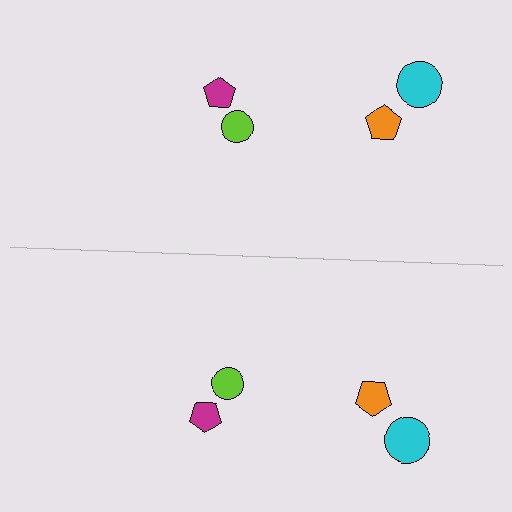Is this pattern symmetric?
Yes, this pattern has bilateral (reflection) symmetry.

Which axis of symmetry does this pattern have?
The pattern has a horizontal axis of symmetry running through the center of the image.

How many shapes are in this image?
There are 8 shapes in this image.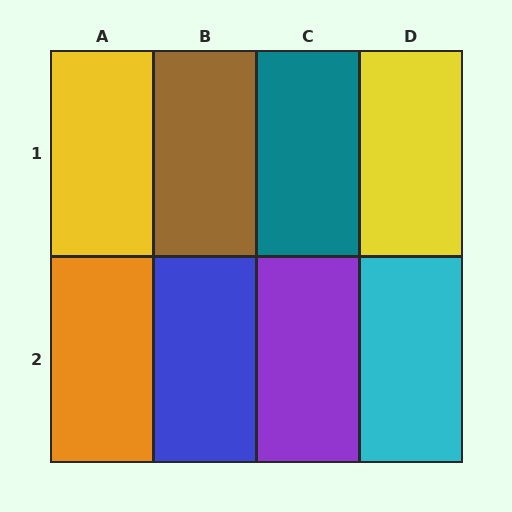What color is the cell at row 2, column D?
Cyan.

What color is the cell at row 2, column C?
Purple.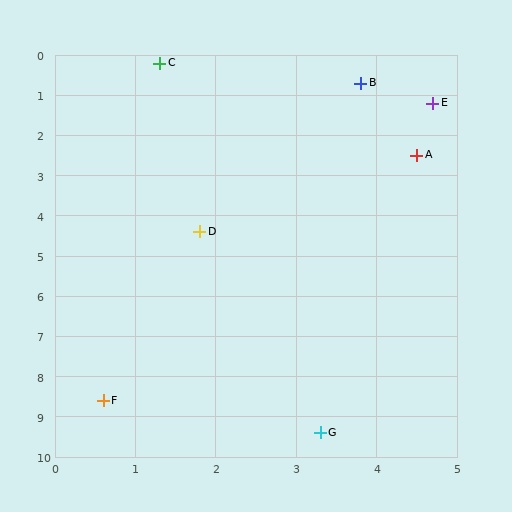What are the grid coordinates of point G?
Point G is at approximately (3.3, 9.4).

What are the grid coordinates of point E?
Point E is at approximately (4.7, 1.2).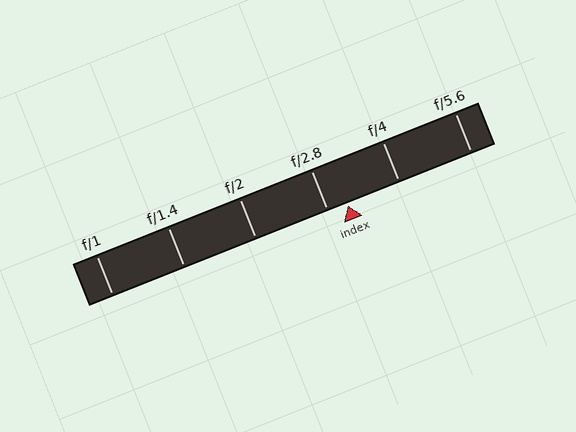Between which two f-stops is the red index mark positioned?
The index mark is between f/2.8 and f/4.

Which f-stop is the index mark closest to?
The index mark is closest to f/2.8.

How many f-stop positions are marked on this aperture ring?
There are 6 f-stop positions marked.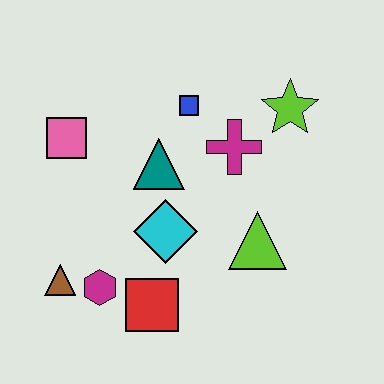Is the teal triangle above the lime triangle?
Yes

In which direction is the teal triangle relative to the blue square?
The teal triangle is below the blue square.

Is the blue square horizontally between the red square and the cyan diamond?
No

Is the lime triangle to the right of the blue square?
Yes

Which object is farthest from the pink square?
The lime star is farthest from the pink square.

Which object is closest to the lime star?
The magenta cross is closest to the lime star.